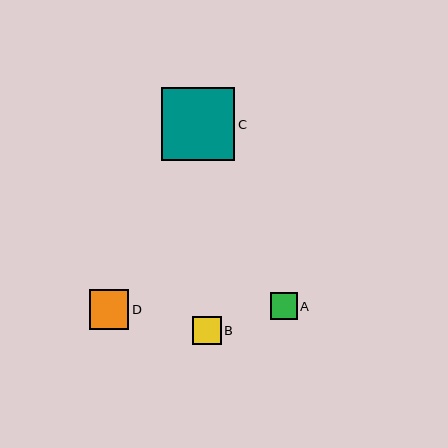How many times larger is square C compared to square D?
Square C is approximately 1.8 times the size of square D.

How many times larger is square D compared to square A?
Square D is approximately 1.5 times the size of square A.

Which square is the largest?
Square C is the largest with a size of approximately 73 pixels.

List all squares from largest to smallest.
From largest to smallest: C, D, B, A.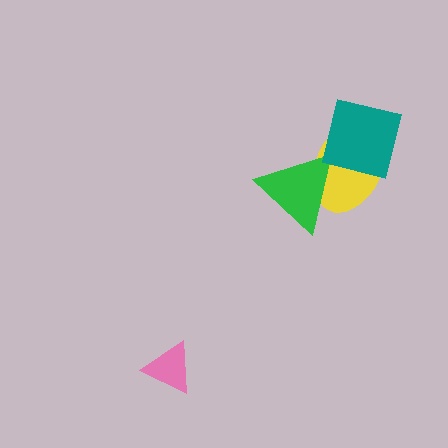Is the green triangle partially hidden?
Yes, it is partially covered by another shape.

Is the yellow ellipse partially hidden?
Yes, it is partially covered by another shape.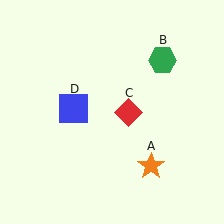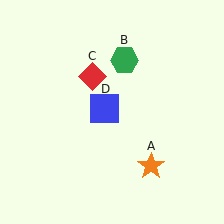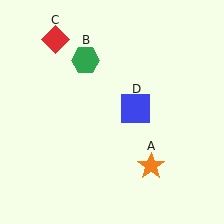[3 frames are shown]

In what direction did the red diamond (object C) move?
The red diamond (object C) moved up and to the left.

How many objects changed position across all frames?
3 objects changed position: green hexagon (object B), red diamond (object C), blue square (object D).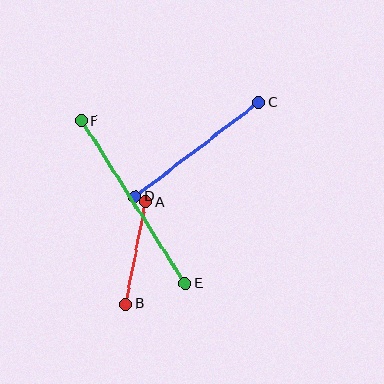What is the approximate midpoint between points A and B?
The midpoint is at approximately (136, 253) pixels.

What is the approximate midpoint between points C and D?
The midpoint is at approximately (197, 150) pixels.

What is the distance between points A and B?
The distance is approximately 104 pixels.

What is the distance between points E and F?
The distance is approximately 193 pixels.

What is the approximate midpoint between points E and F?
The midpoint is at approximately (133, 202) pixels.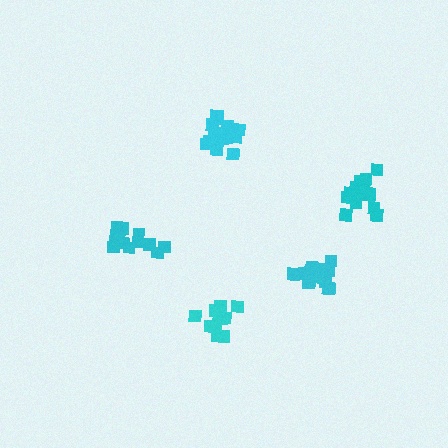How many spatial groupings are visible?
There are 5 spatial groupings.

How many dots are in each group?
Group 1: 17 dots, Group 2: 13 dots, Group 3: 17 dots, Group 4: 13 dots, Group 5: 18 dots (78 total).